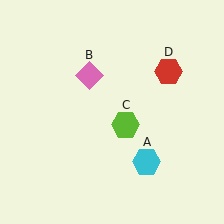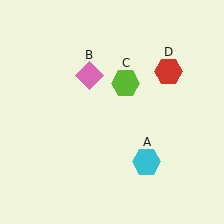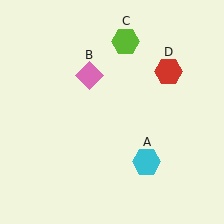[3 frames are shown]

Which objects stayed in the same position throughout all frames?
Cyan hexagon (object A) and pink diamond (object B) and red hexagon (object D) remained stationary.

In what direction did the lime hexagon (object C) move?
The lime hexagon (object C) moved up.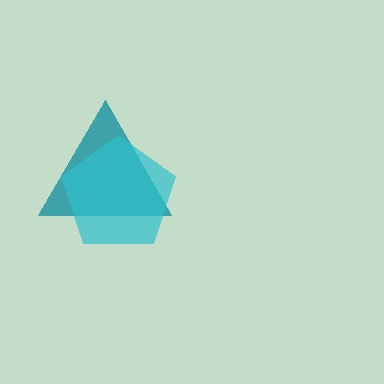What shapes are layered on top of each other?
The layered shapes are: a teal triangle, a cyan pentagon.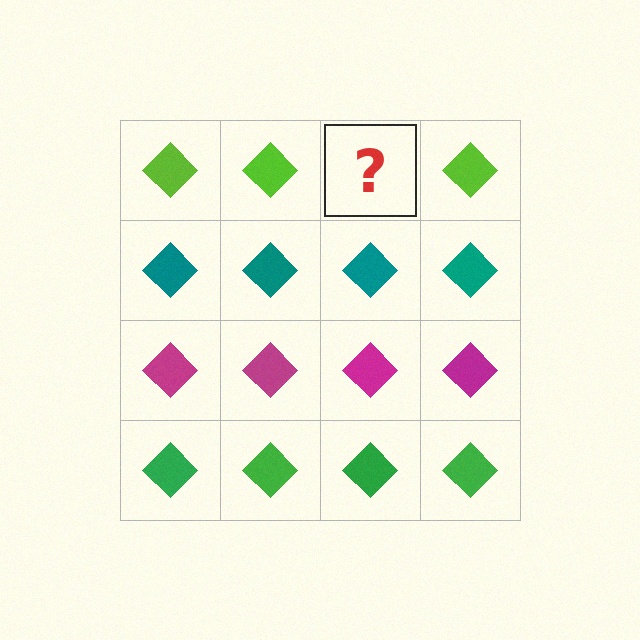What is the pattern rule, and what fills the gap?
The rule is that each row has a consistent color. The gap should be filled with a lime diamond.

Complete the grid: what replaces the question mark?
The question mark should be replaced with a lime diamond.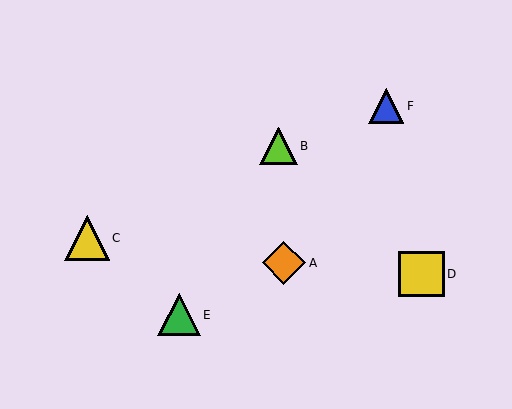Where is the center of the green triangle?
The center of the green triangle is at (179, 315).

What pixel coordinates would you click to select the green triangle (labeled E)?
Click at (179, 315) to select the green triangle E.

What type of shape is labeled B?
Shape B is a lime triangle.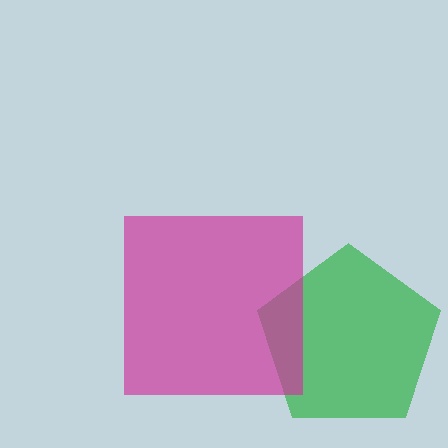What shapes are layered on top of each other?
The layered shapes are: a green pentagon, a magenta square.